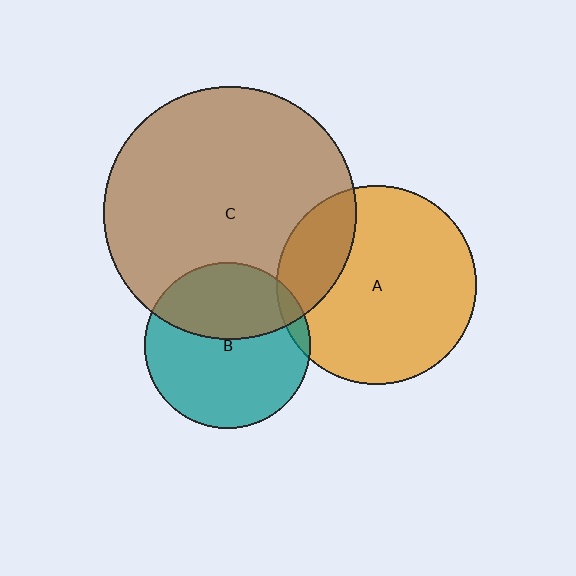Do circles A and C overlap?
Yes.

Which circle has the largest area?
Circle C (brown).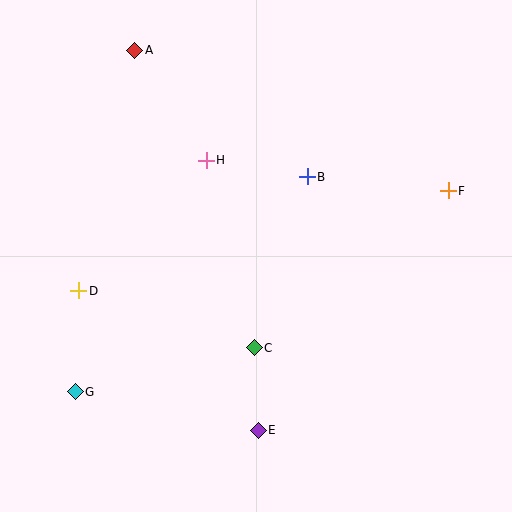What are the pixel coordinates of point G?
Point G is at (75, 392).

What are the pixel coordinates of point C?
Point C is at (254, 348).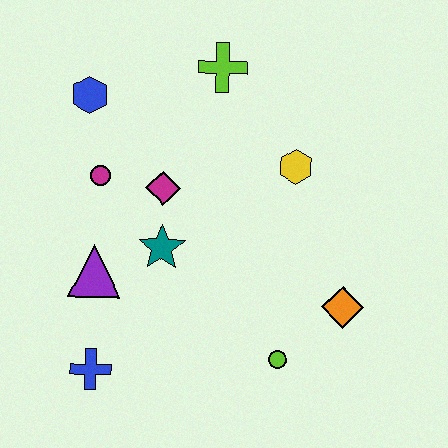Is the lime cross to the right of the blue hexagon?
Yes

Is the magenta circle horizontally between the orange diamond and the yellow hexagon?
No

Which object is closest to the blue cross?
The purple triangle is closest to the blue cross.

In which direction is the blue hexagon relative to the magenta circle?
The blue hexagon is above the magenta circle.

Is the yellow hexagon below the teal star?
No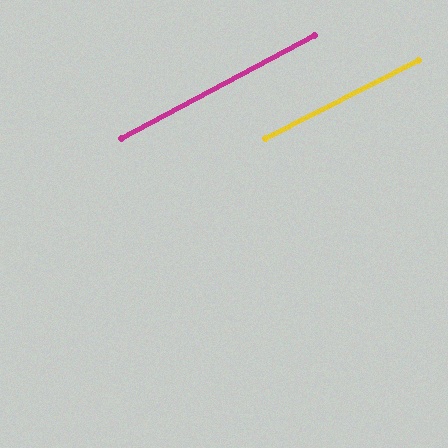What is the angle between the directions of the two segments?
Approximately 1 degree.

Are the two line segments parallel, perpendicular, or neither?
Parallel — their directions differ by only 1.2°.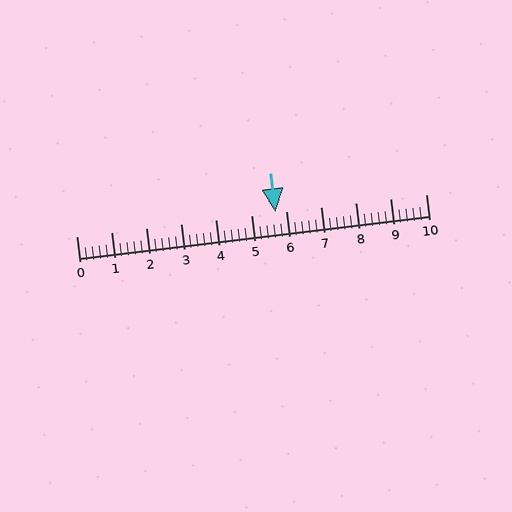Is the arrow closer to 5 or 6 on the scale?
The arrow is closer to 6.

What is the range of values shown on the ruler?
The ruler shows values from 0 to 10.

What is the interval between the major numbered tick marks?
The major tick marks are spaced 1 units apart.